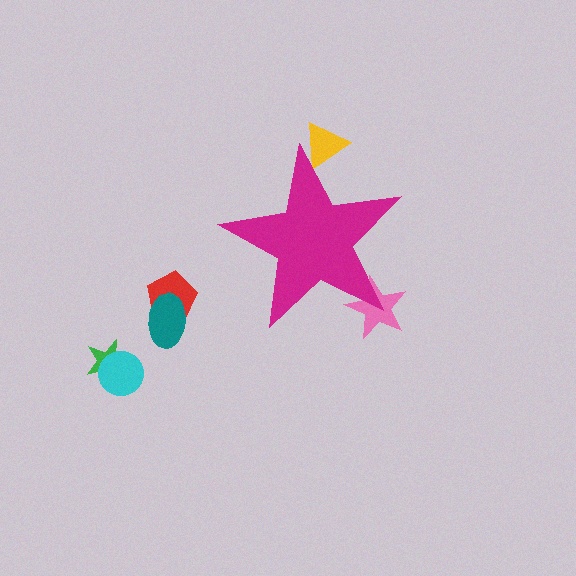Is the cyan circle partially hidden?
No, the cyan circle is fully visible.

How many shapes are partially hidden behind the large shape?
2 shapes are partially hidden.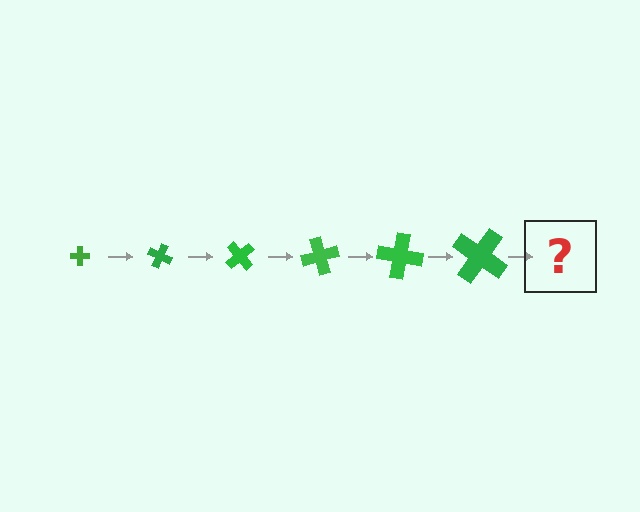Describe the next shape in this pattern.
It should be a cross, larger than the previous one and rotated 150 degrees from the start.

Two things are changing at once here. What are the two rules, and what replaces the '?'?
The two rules are that the cross grows larger each step and it rotates 25 degrees each step. The '?' should be a cross, larger than the previous one and rotated 150 degrees from the start.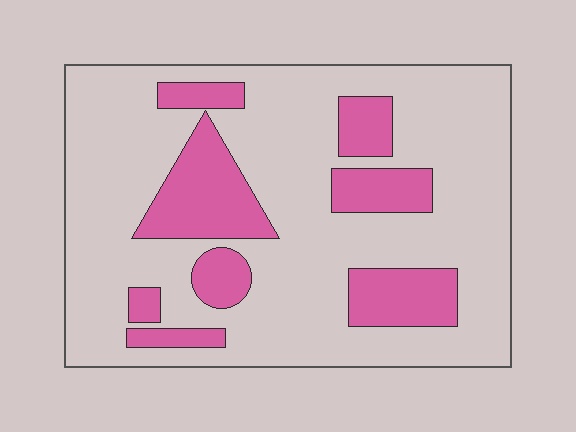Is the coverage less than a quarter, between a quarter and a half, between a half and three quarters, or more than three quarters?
Less than a quarter.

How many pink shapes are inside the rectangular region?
8.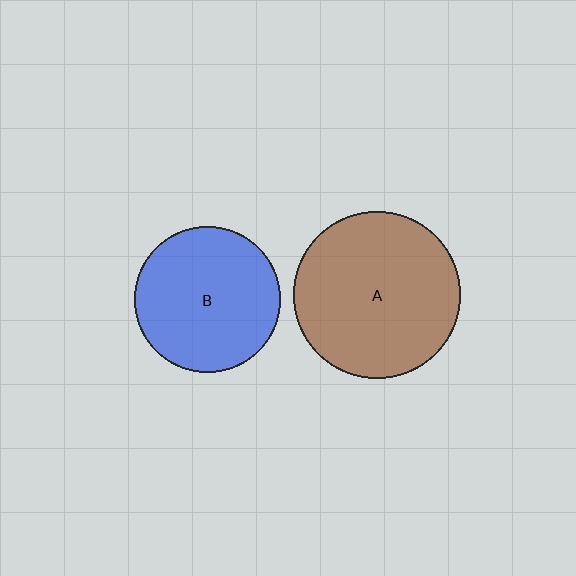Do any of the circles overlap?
No, none of the circles overlap.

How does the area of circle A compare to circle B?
Approximately 1.3 times.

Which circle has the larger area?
Circle A (brown).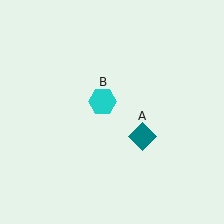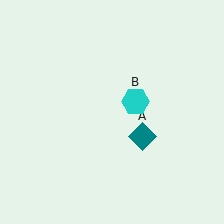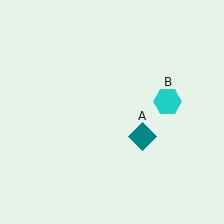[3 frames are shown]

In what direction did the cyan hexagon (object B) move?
The cyan hexagon (object B) moved right.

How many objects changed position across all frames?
1 object changed position: cyan hexagon (object B).